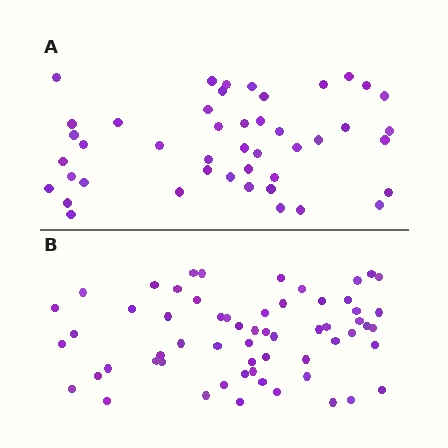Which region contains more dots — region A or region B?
Region B (the bottom region) has more dots.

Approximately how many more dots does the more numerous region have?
Region B has approximately 15 more dots than region A.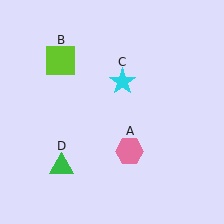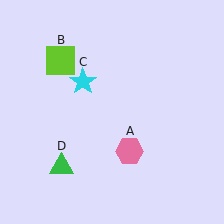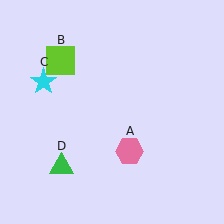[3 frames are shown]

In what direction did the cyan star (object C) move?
The cyan star (object C) moved left.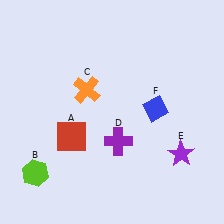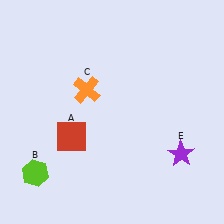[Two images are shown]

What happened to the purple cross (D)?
The purple cross (D) was removed in Image 2. It was in the bottom-right area of Image 1.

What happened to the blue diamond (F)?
The blue diamond (F) was removed in Image 2. It was in the top-right area of Image 1.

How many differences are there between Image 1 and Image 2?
There are 2 differences between the two images.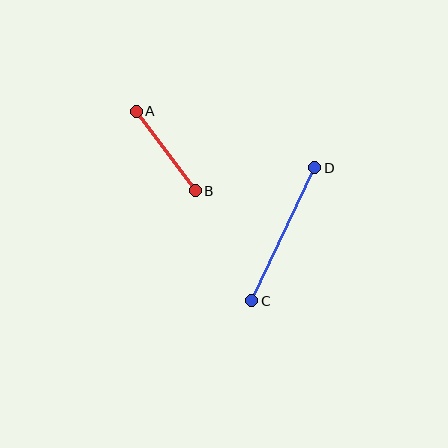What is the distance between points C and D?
The distance is approximately 147 pixels.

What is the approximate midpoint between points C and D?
The midpoint is at approximately (283, 234) pixels.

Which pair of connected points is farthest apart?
Points C and D are farthest apart.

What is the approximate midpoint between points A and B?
The midpoint is at approximately (166, 151) pixels.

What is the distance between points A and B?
The distance is approximately 99 pixels.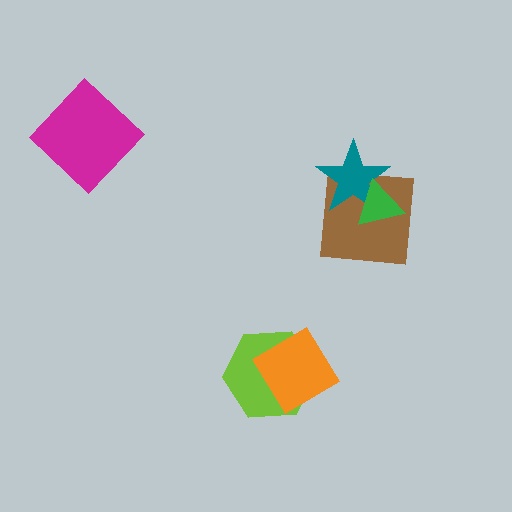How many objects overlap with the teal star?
2 objects overlap with the teal star.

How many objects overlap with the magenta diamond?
0 objects overlap with the magenta diamond.